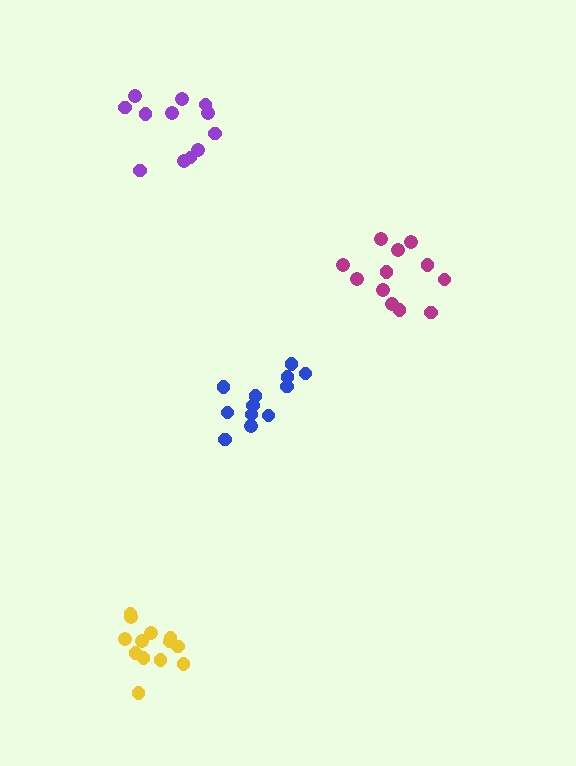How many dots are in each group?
Group 1: 12 dots, Group 2: 13 dots, Group 3: 12 dots, Group 4: 12 dots (49 total).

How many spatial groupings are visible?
There are 4 spatial groupings.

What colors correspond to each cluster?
The clusters are colored: magenta, yellow, purple, blue.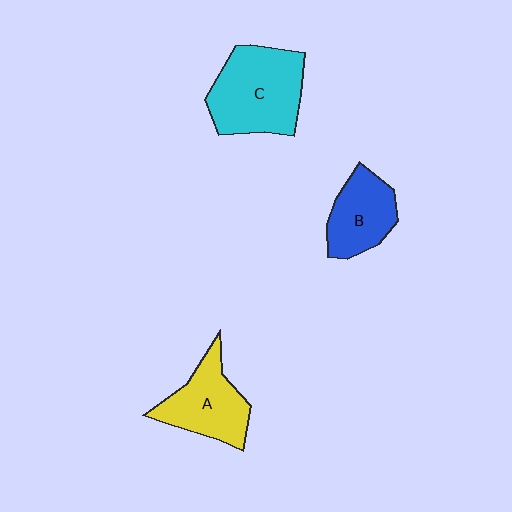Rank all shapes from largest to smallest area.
From largest to smallest: C (cyan), A (yellow), B (blue).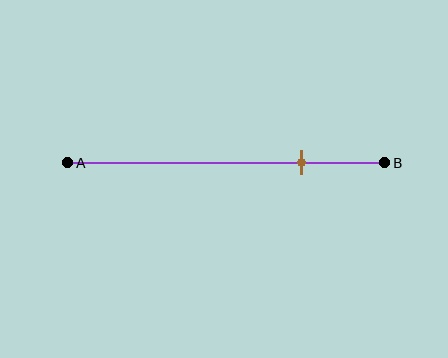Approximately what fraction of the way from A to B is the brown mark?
The brown mark is approximately 75% of the way from A to B.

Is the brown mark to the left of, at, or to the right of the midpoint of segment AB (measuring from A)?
The brown mark is to the right of the midpoint of segment AB.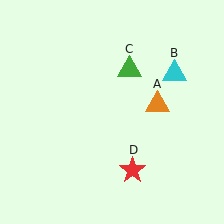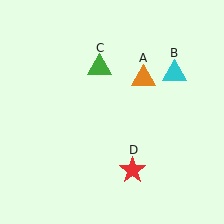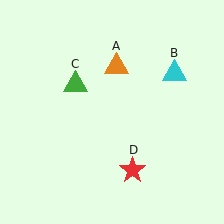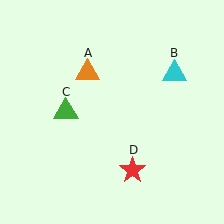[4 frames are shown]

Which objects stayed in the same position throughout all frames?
Cyan triangle (object B) and red star (object D) remained stationary.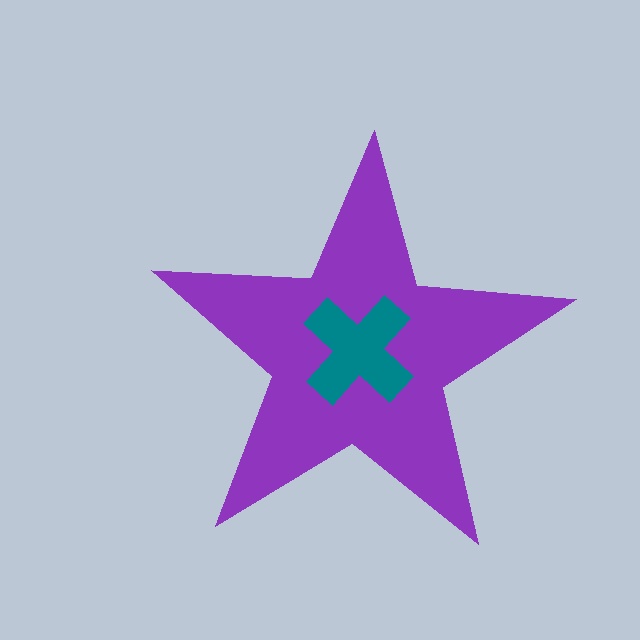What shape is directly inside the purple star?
The teal cross.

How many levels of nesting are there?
2.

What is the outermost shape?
The purple star.